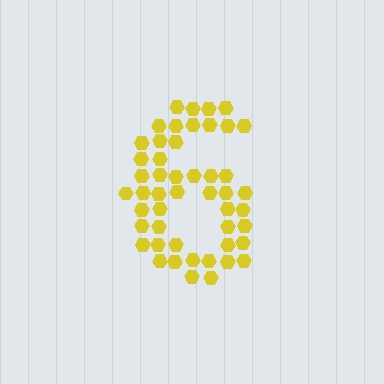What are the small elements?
The small elements are hexagons.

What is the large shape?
The large shape is the digit 6.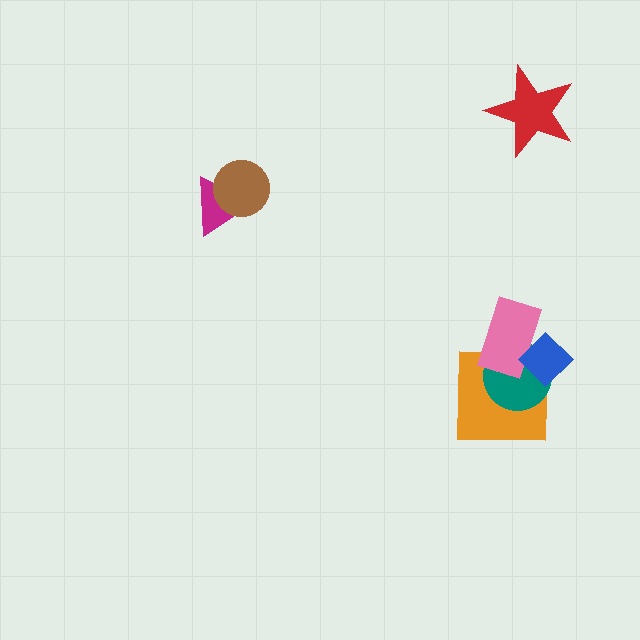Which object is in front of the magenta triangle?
The brown circle is in front of the magenta triangle.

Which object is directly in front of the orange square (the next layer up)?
The teal circle is directly in front of the orange square.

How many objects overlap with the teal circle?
3 objects overlap with the teal circle.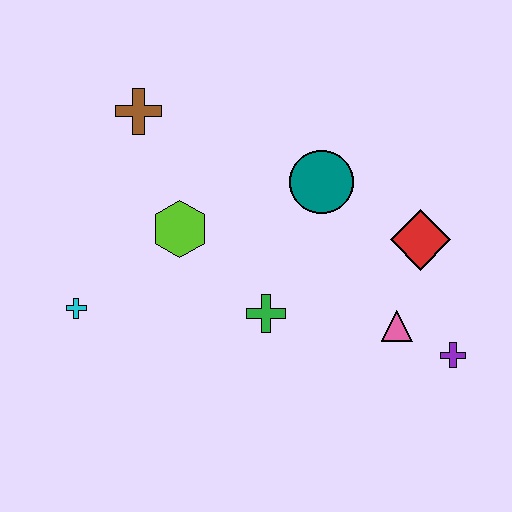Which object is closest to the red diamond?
The pink triangle is closest to the red diamond.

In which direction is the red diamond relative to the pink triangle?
The red diamond is above the pink triangle.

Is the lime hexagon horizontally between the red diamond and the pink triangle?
No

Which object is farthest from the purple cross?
The brown cross is farthest from the purple cross.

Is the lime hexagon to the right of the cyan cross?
Yes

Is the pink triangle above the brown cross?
No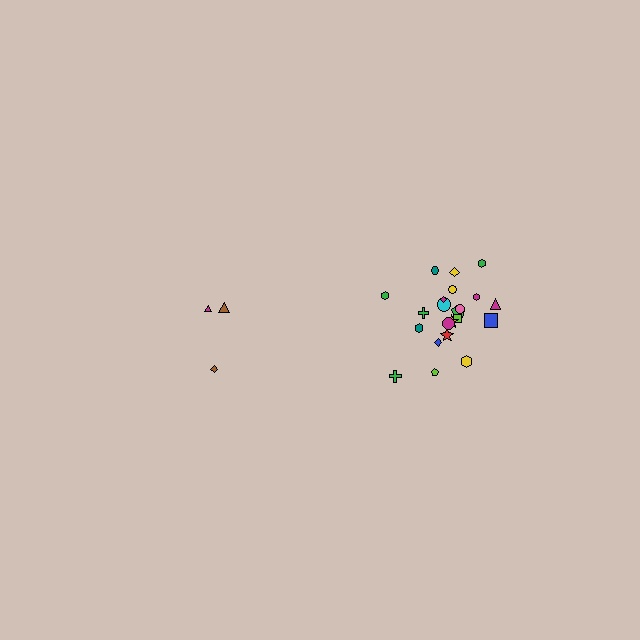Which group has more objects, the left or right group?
The right group.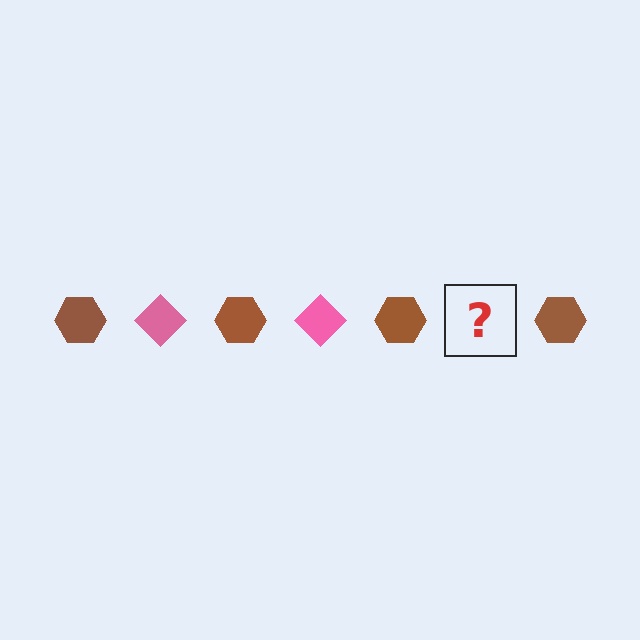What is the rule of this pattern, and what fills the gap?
The rule is that the pattern alternates between brown hexagon and pink diamond. The gap should be filled with a pink diamond.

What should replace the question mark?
The question mark should be replaced with a pink diamond.